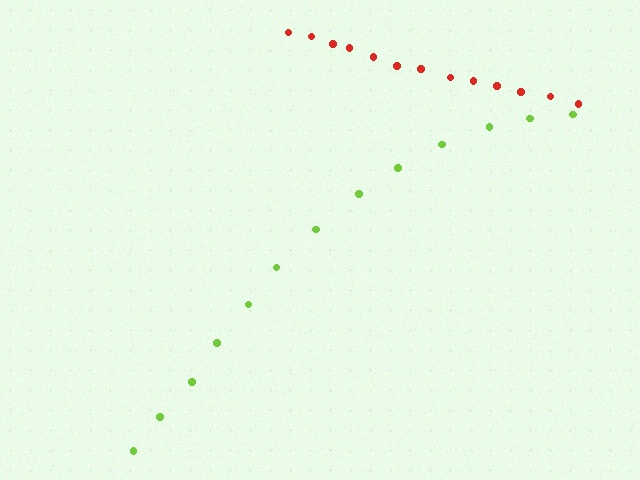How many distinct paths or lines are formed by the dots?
There are 2 distinct paths.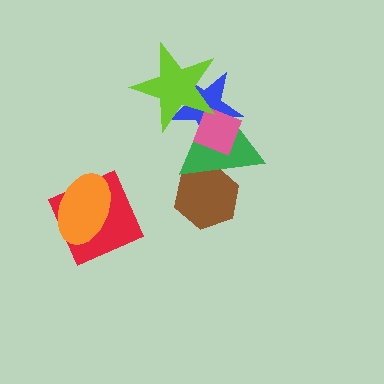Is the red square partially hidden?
Yes, it is partially covered by another shape.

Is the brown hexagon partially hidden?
Yes, it is partially covered by another shape.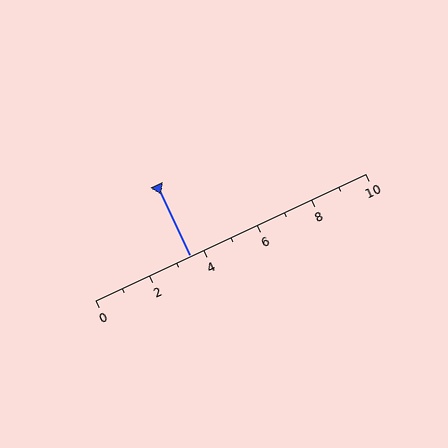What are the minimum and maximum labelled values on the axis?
The axis runs from 0 to 10.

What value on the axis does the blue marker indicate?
The marker indicates approximately 3.5.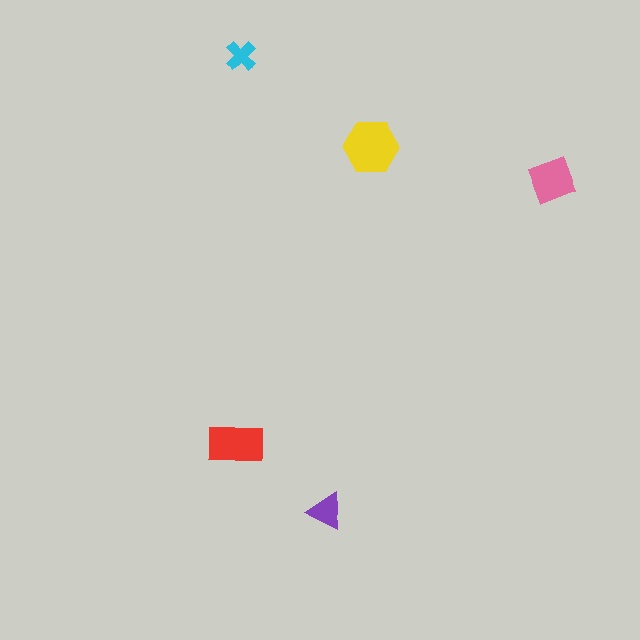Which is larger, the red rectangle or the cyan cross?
The red rectangle.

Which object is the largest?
The yellow hexagon.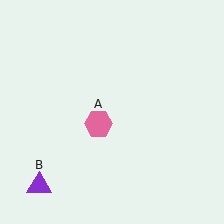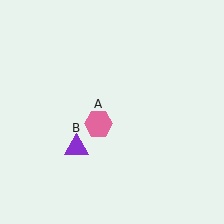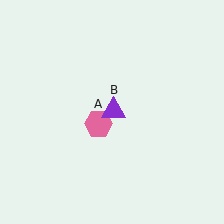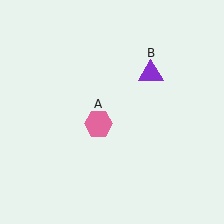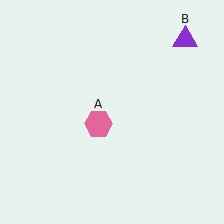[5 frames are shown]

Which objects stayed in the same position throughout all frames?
Pink hexagon (object A) remained stationary.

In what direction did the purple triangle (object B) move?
The purple triangle (object B) moved up and to the right.